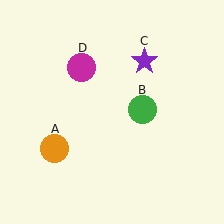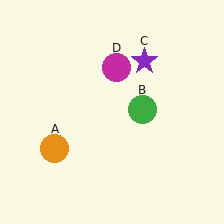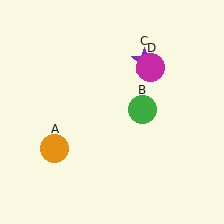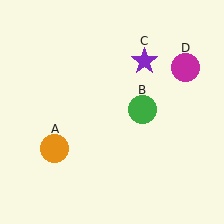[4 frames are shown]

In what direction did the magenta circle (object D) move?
The magenta circle (object D) moved right.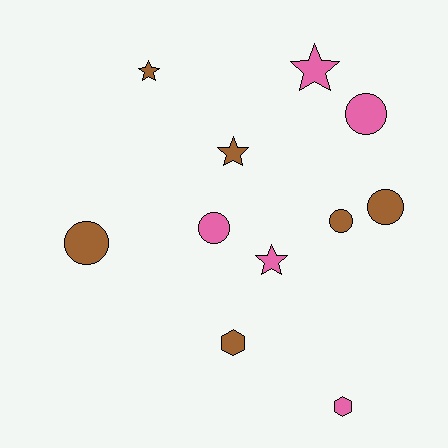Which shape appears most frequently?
Circle, with 5 objects.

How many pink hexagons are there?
There is 1 pink hexagon.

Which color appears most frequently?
Brown, with 6 objects.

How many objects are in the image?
There are 11 objects.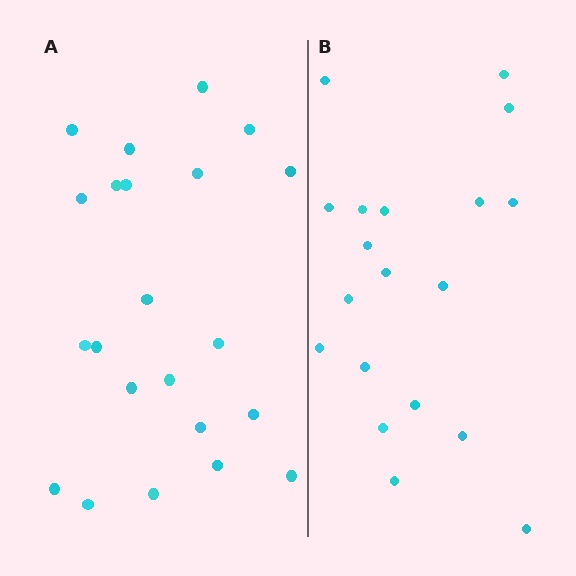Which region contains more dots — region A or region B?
Region A (the left region) has more dots.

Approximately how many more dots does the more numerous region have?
Region A has just a few more — roughly 2 or 3 more dots than region B.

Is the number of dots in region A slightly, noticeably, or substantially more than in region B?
Region A has only slightly more — the two regions are fairly close. The ratio is roughly 1.2 to 1.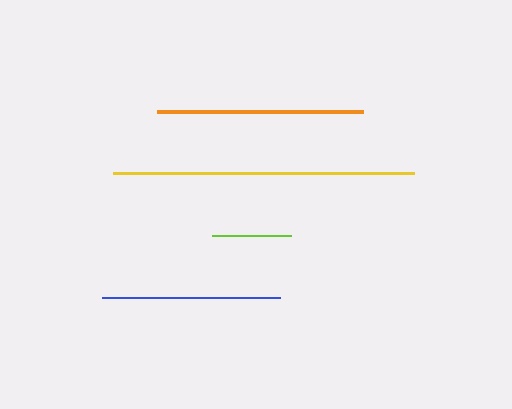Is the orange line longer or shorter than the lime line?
The orange line is longer than the lime line.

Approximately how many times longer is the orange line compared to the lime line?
The orange line is approximately 2.6 times the length of the lime line.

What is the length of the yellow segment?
The yellow segment is approximately 301 pixels long.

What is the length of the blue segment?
The blue segment is approximately 178 pixels long.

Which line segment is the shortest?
The lime line is the shortest at approximately 80 pixels.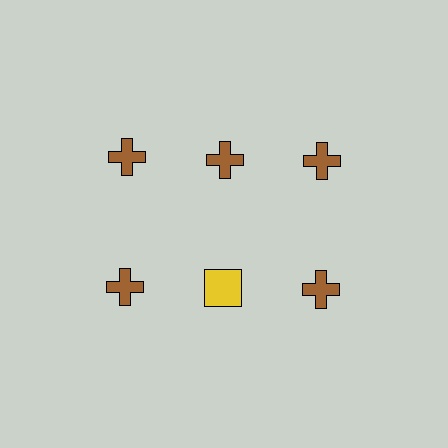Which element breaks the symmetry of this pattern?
The yellow square in the second row, second from left column breaks the symmetry. All other shapes are brown crosses.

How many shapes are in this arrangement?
There are 6 shapes arranged in a grid pattern.